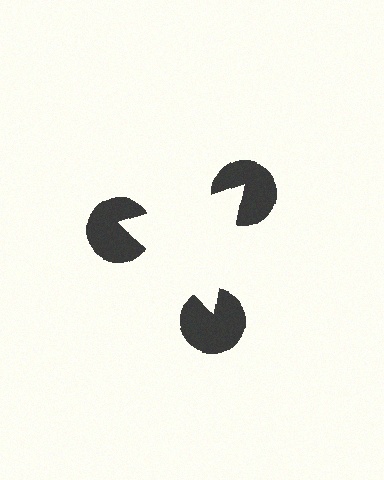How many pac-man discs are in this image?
There are 3 — one at each vertex of the illusory triangle.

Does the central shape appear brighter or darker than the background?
It typically appears slightly brighter than the background, even though no actual brightness change is drawn.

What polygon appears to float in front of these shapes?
An illusory triangle — its edges are inferred from the aligned wedge cuts in the pac-man discs, not physically drawn.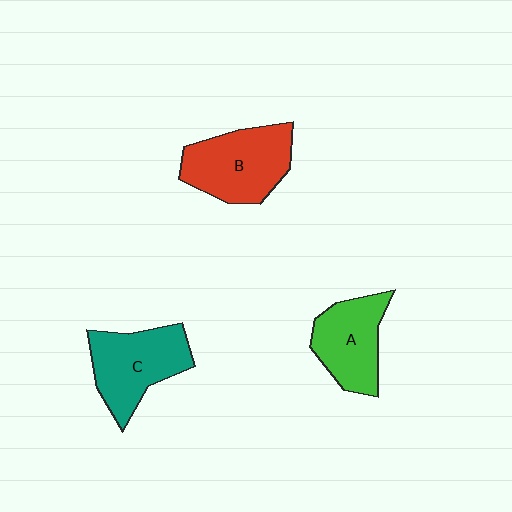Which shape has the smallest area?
Shape A (green).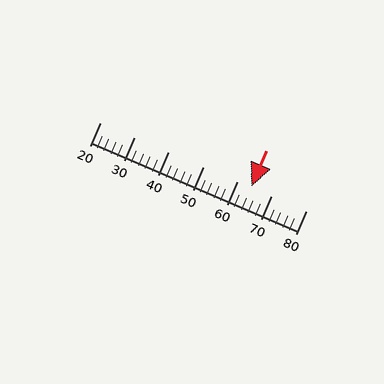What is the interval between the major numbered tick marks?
The major tick marks are spaced 10 units apart.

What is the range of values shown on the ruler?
The ruler shows values from 20 to 80.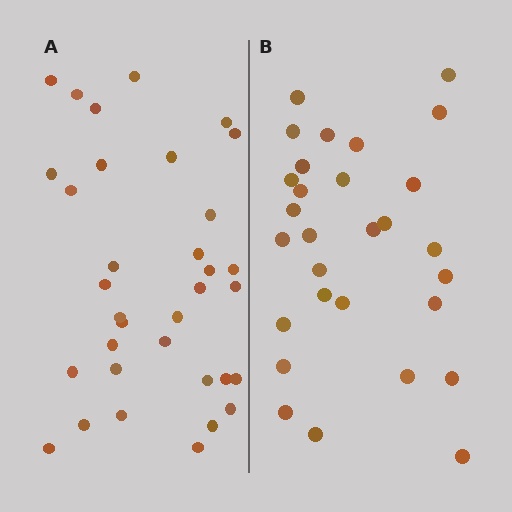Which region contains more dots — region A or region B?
Region A (the left region) has more dots.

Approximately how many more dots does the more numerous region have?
Region A has about 5 more dots than region B.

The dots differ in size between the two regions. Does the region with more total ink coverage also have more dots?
No. Region B has more total ink coverage because its dots are larger, but region A actually contains more individual dots. Total area can be misleading — the number of items is what matters here.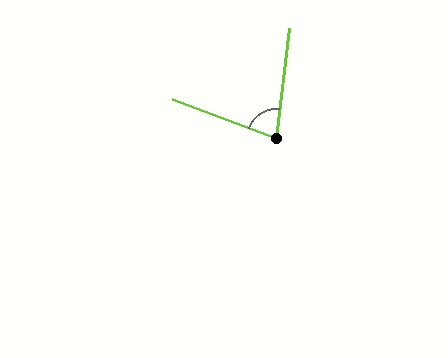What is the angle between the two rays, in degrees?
Approximately 76 degrees.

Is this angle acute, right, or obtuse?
It is acute.